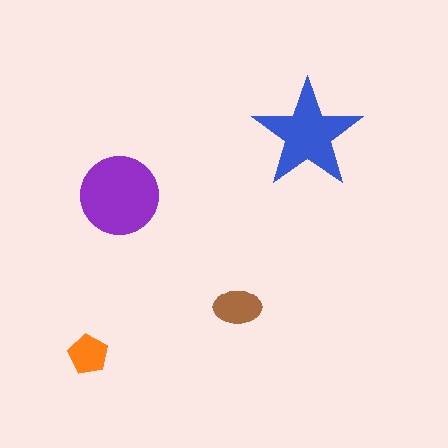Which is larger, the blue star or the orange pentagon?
The blue star.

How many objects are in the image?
There are 4 objects in the image.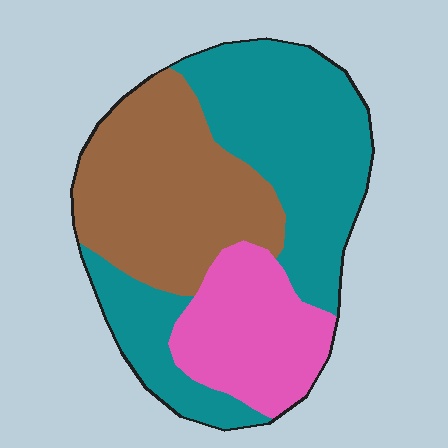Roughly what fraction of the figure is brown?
Brown takes up about one third (1/3) of the figure.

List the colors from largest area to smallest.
From largest to smallest: teal, brown, pink.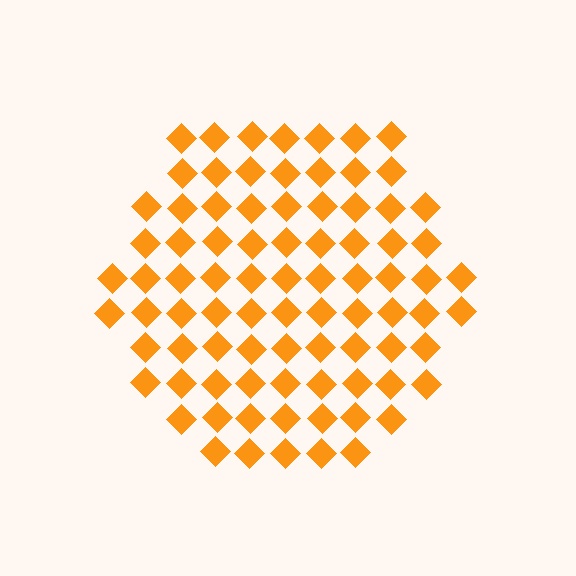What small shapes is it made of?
It is made of small diamonds.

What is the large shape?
The large shape is a hexagon.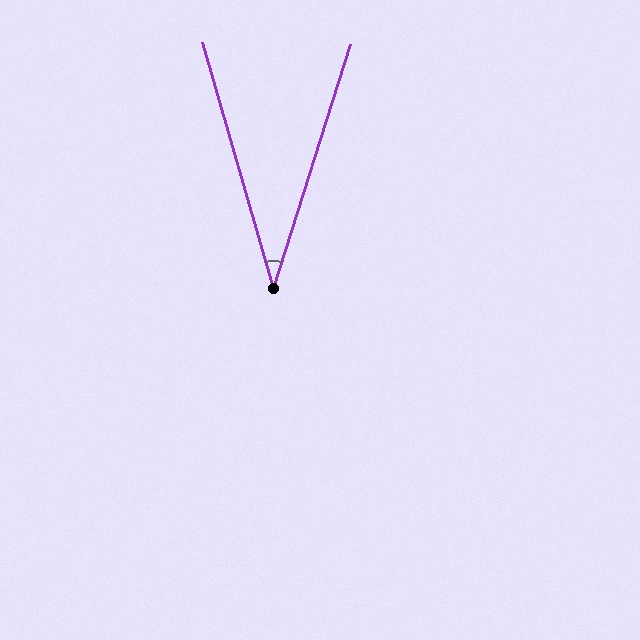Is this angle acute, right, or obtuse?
It is acute.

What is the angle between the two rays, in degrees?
Approximately 34 degrees.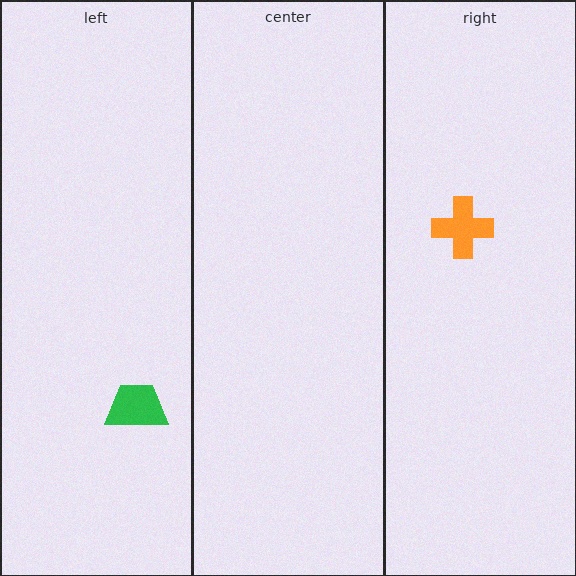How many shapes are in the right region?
1.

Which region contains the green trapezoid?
The left region.